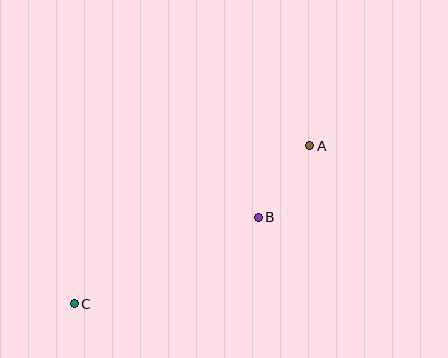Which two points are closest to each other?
Points A and B are closest to each other.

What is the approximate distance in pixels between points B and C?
The distance between B and C is approximately 203 pixels.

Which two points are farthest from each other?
Points A and C are farthest from each other.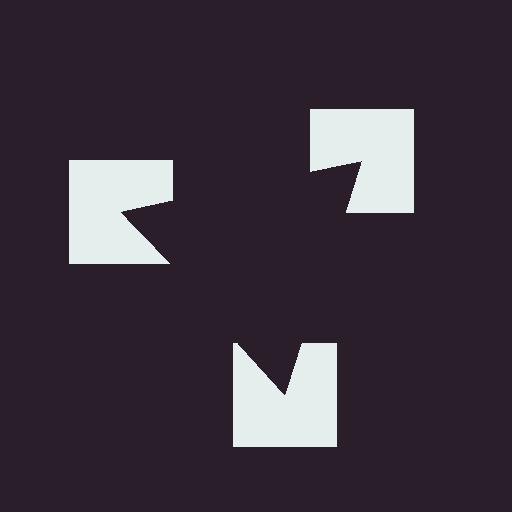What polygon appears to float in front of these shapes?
An illusory triangle — its edges are inferred from the aligned wedge cuts in the notched squares, not physically drawn.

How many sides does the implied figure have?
3 sides.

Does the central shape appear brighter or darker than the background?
It typically appears slightly darker than the background, even though no actual brightness change is drawn.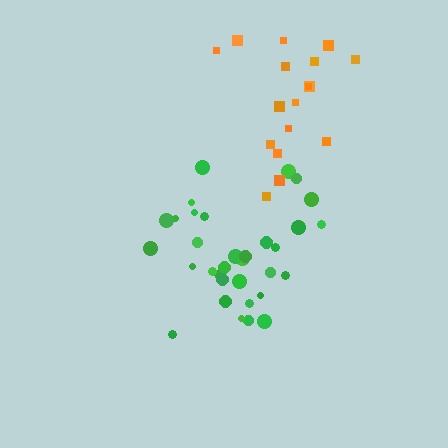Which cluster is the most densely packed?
Green.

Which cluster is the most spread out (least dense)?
Orange.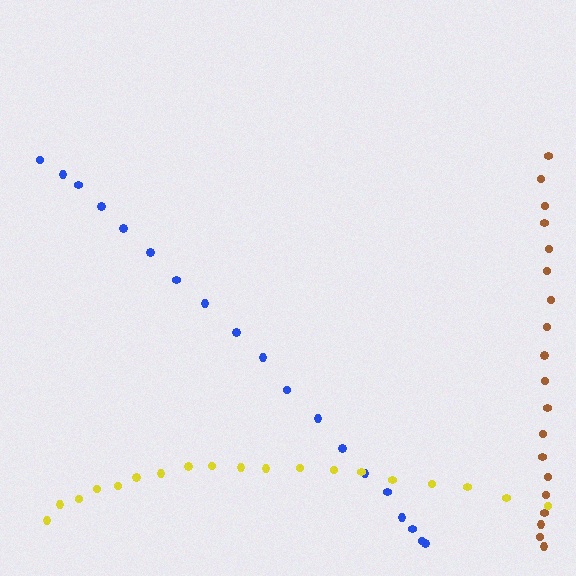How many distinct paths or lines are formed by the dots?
There are 3 distinct paths.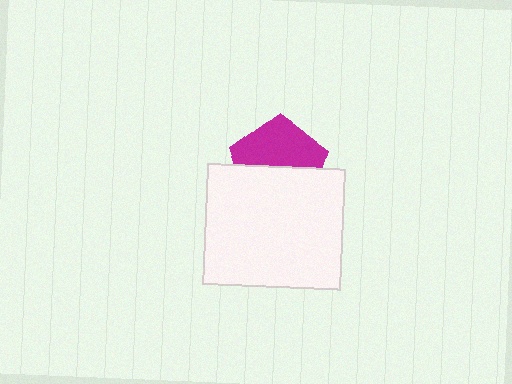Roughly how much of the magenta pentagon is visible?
About half of it is visible (roughly 52%).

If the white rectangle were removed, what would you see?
You would see the complete magenta pentagon.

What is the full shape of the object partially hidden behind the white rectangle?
The partially hidden object is a magenta pentagon.